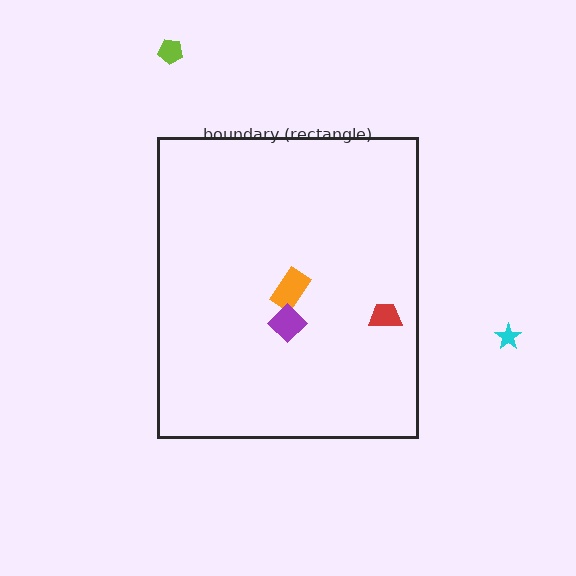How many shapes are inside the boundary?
3 inside, 2 outside.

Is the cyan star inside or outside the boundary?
Outside.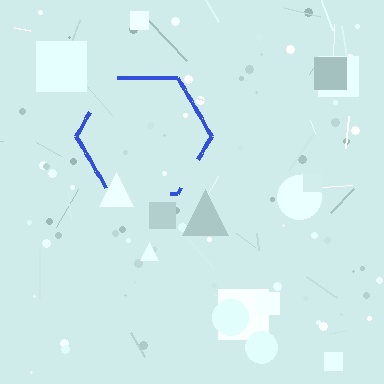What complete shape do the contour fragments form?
The contour fragments form a hexagon.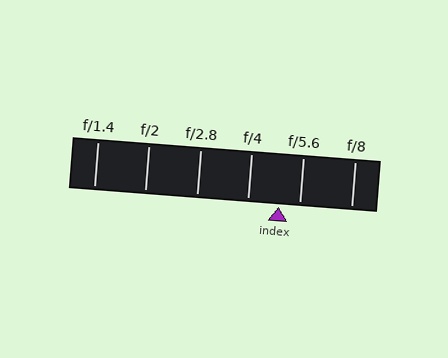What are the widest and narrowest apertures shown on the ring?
The widest aperture shown is f/1.4 and the narrowest is f/8.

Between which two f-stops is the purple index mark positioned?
The index mark is between f/4 and f/5.6.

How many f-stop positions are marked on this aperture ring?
There are 6 f-stop positions marked.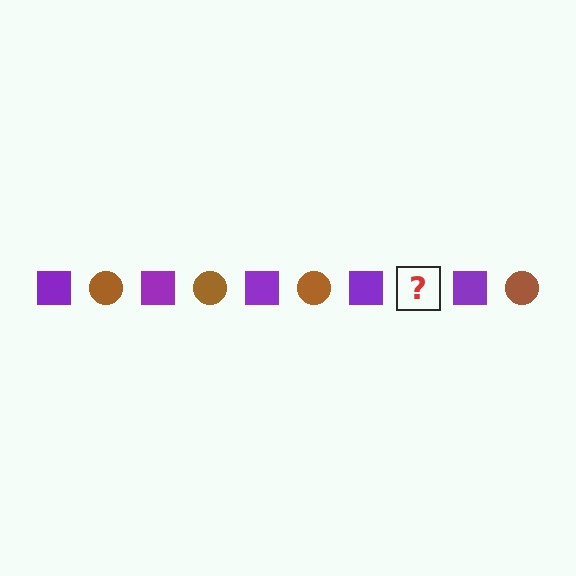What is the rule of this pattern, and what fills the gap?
The rule is that the pattern alternates between purple square and brown circle. The gap should be filled with a brown circle.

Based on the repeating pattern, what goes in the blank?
The blank should be a brown circle.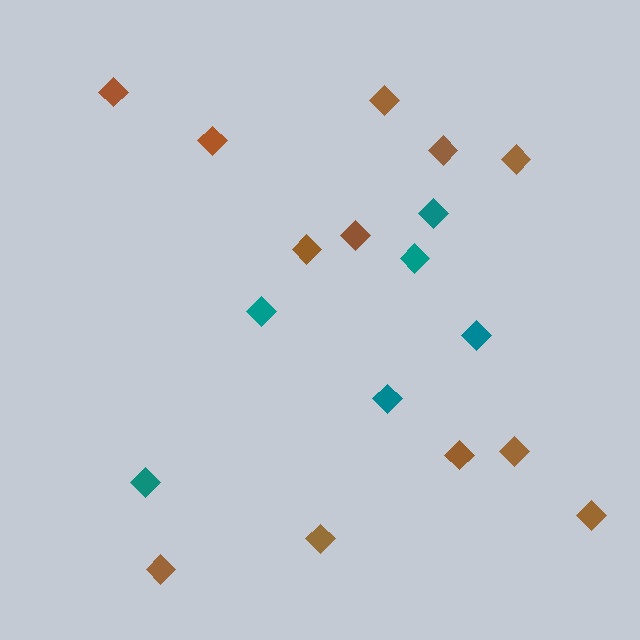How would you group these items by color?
There are 2 groups: one group of brown diamonds (12) and one group of teal diamonds (6).